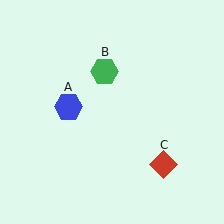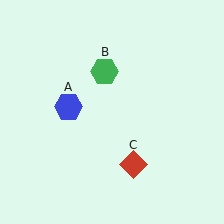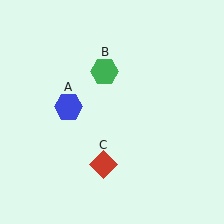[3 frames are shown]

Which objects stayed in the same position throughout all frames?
Blue hexagon (object A) and green hexagon (object B) remained stationary.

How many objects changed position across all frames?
1 object changed position: red diamond (object C).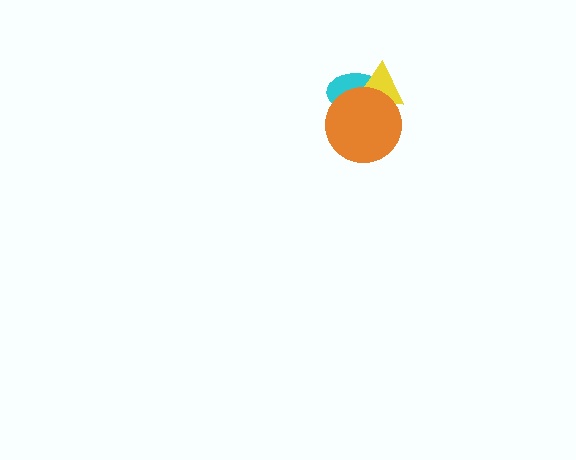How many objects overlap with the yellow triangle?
2 objects overlap with the yellow triangle.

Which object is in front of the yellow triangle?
The orange circle is in front of the yellow triangle.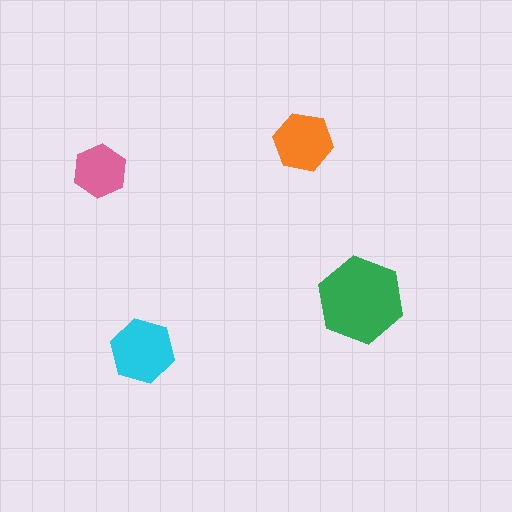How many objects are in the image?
There are 4 objects in the image.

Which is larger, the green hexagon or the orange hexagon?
The green one.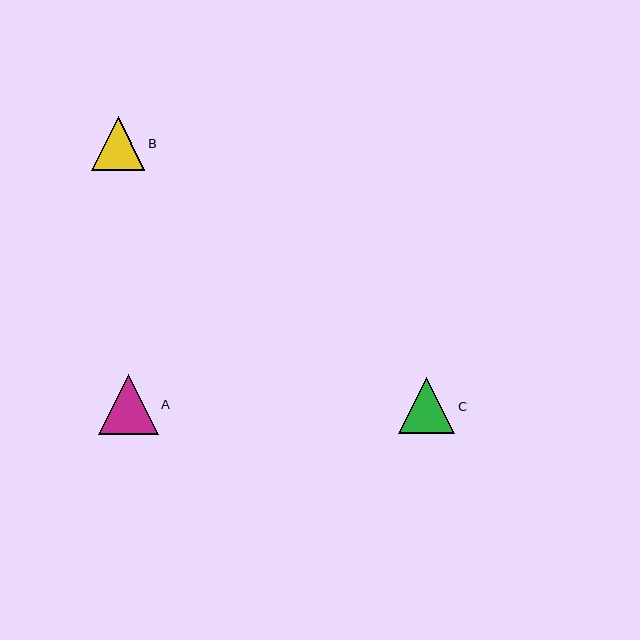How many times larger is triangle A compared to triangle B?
Triangle A is approximately 1.1 times the size of triangle B.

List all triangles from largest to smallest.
From largest to smallest: A, C, B.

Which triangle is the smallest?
Triangle B is the smallest with a size of approximately 53 pixels.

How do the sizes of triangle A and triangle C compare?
Triangle A and triangle C are approximately the same size.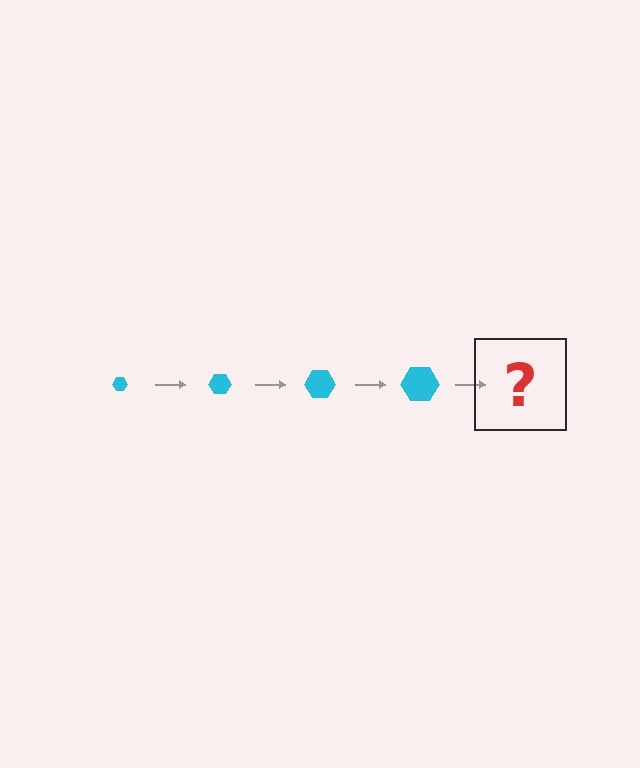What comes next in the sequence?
The next element should be a cyan hexagon, larger than the previous one.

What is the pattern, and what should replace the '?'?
The pattern is that the hexagon gets progressively larger each step. The '?' should be a cyan hexagon, larger than the previous one.